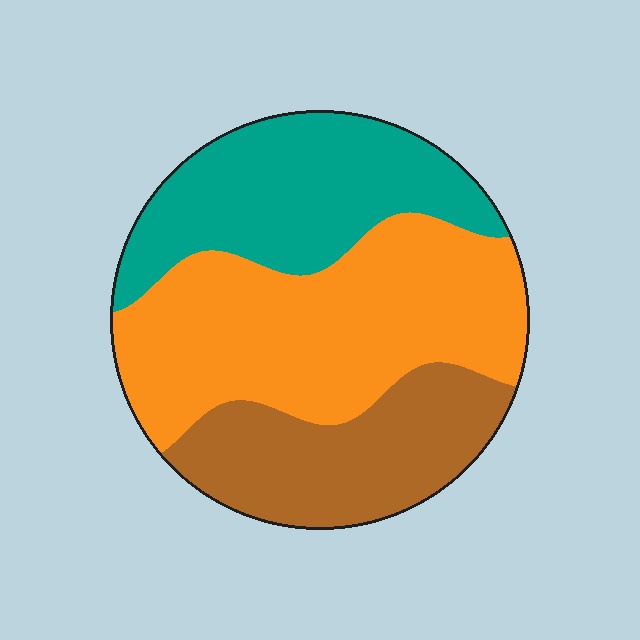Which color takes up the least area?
Brown, at roughly 25%.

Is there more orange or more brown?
Orange.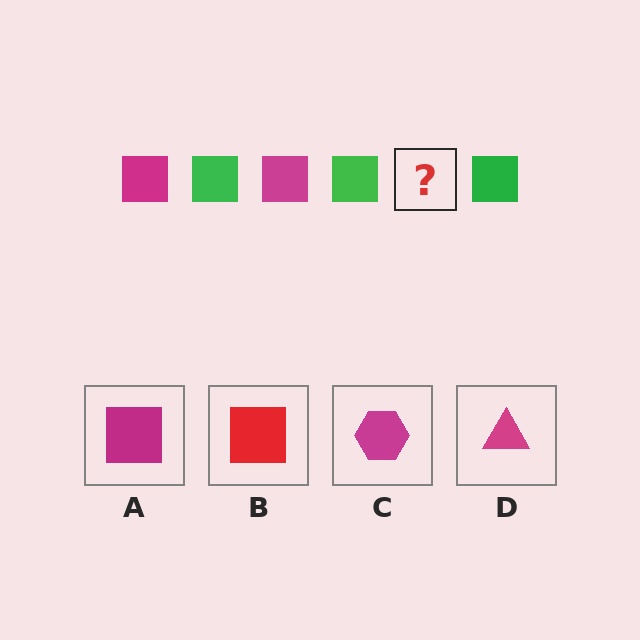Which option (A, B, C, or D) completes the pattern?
A.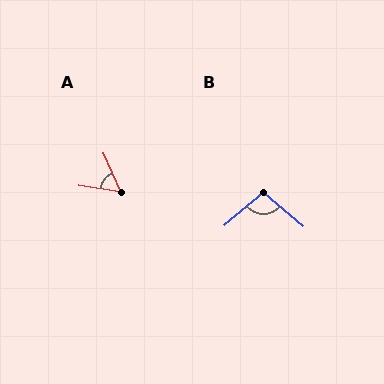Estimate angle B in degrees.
Approximately 100 degrees.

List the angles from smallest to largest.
A (58°), B (100°).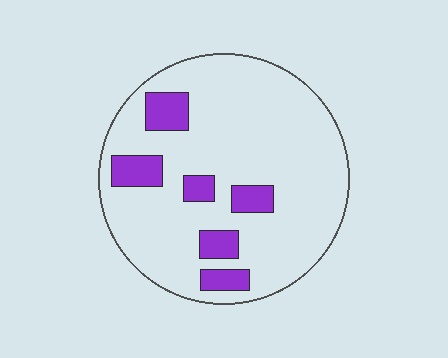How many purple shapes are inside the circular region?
6.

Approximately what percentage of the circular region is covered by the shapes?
Approximately 15%.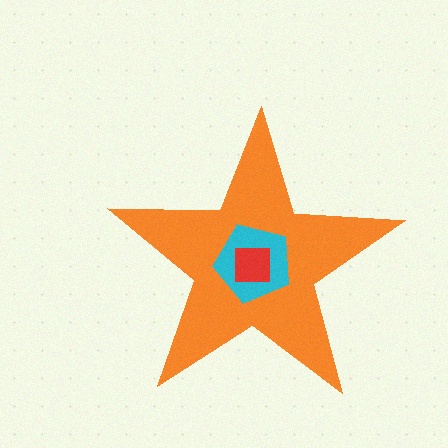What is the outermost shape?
The orange star.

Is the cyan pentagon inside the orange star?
Yes.